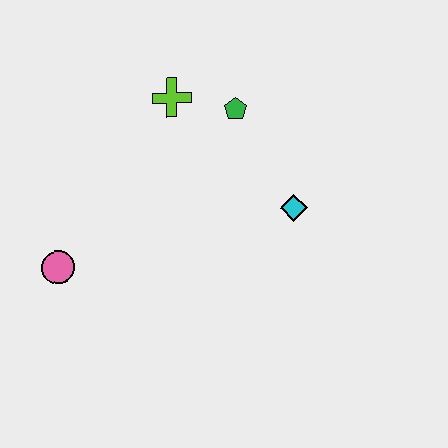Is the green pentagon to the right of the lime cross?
Yes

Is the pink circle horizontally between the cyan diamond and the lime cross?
No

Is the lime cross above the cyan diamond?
Yes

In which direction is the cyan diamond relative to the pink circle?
The cyan diamond is to the right of the pink circle.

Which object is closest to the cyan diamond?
The green pentagon is closest to the cyan diamond.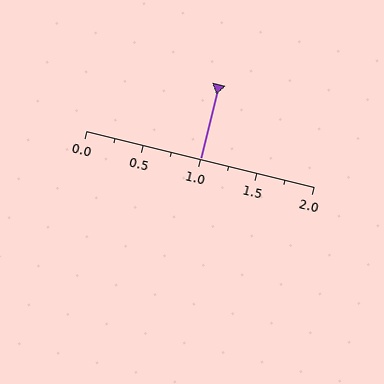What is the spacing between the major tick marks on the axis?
The major ticks are spaced 0.5 apart.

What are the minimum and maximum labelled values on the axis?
The axis runs from 0.0 to 2.0.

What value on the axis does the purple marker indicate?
The marker indicates approximately 1.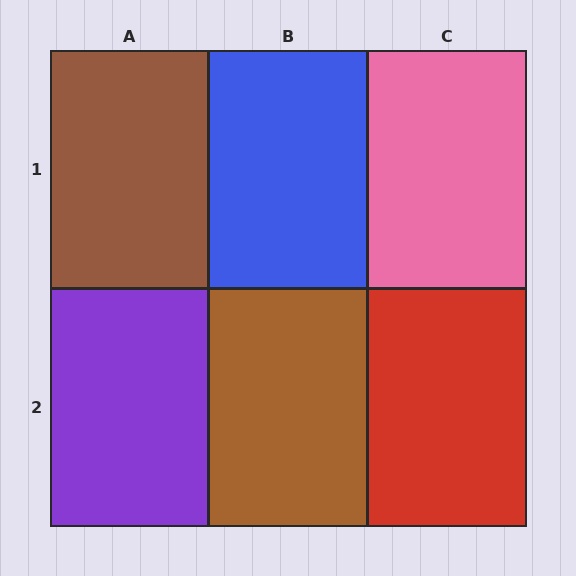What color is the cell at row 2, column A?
Purple.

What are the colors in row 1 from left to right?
Brown, blue, pink.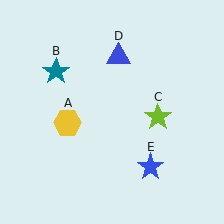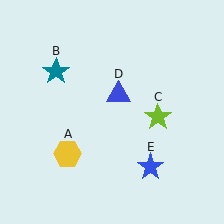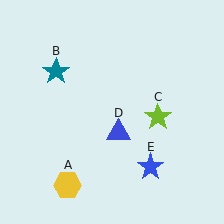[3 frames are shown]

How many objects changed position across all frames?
2 objects changed position: yellow hexagon (object A), blue triangle (object D).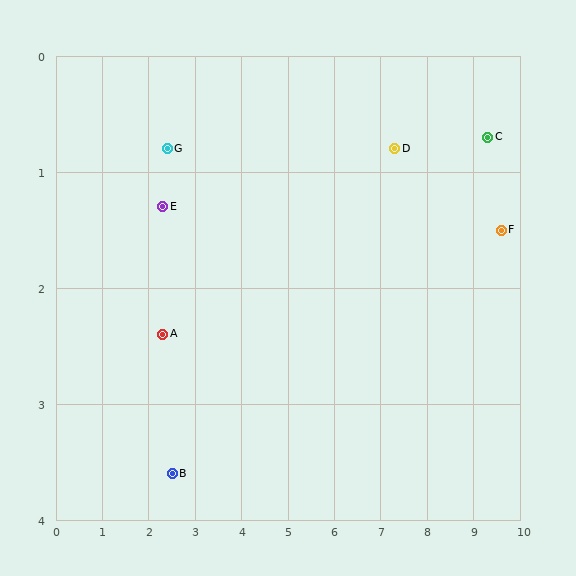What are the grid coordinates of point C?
Point C is at approximately (9.3, 0.7).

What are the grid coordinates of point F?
Point F is at approximately (9.6, 1.5).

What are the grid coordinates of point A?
Point A is at approximately (2.3, 2.4).